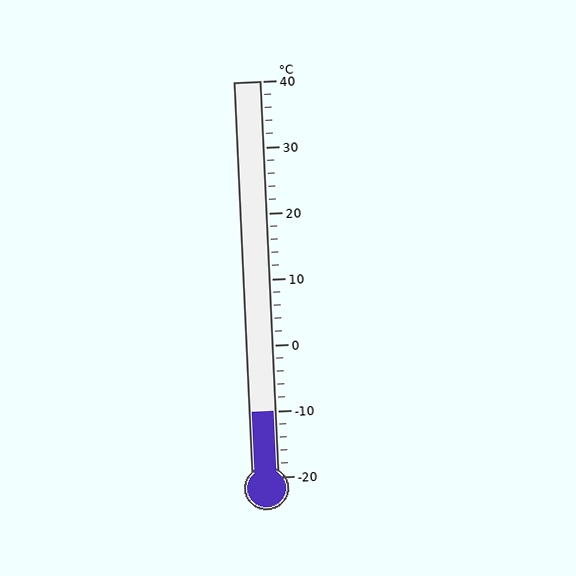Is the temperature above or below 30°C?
The temperature is below 30°C.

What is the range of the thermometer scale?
The thermometer scale ranges from -20°C to 40°C.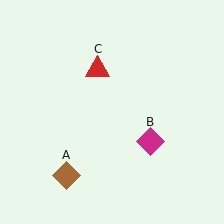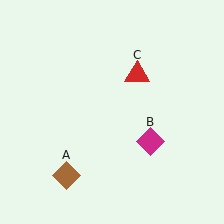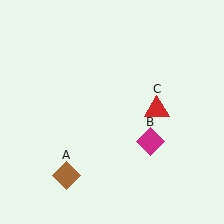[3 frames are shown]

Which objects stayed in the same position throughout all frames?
Brown diamond (object A) and magenta diamond (object B) remained stationary.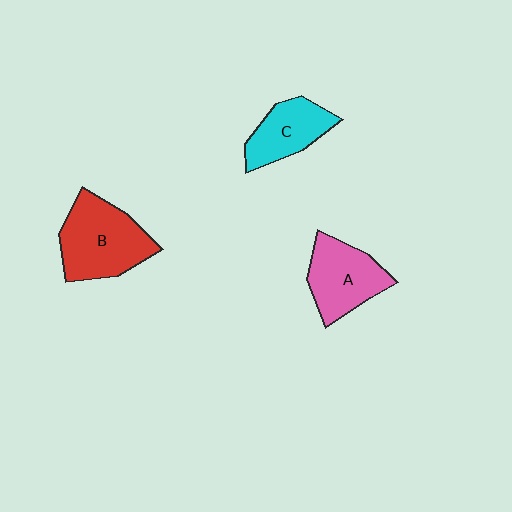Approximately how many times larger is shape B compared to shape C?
Approximately 1.5 times.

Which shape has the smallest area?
Shape C (cyan).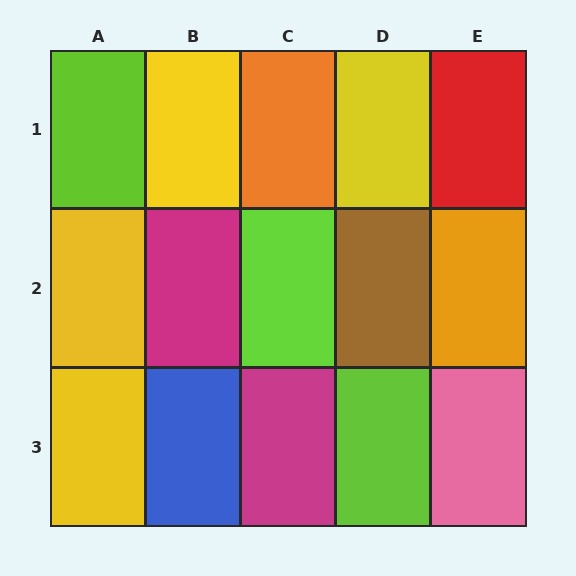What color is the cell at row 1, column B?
Yellow.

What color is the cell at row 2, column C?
Lime.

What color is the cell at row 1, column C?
Orange.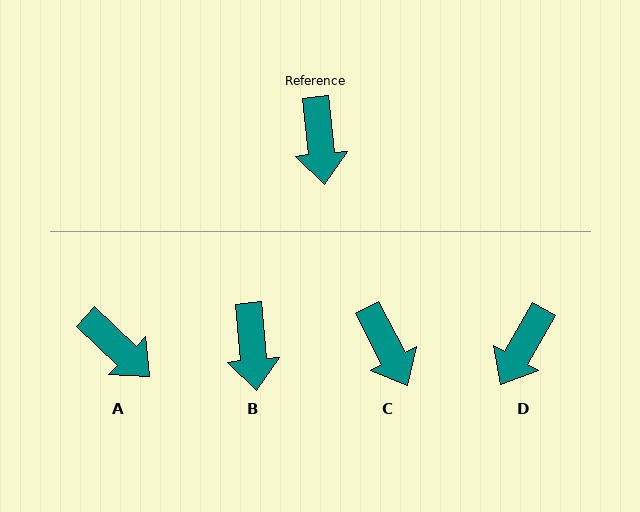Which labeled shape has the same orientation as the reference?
B.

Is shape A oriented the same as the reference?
No, it is off by about 41 degrees.